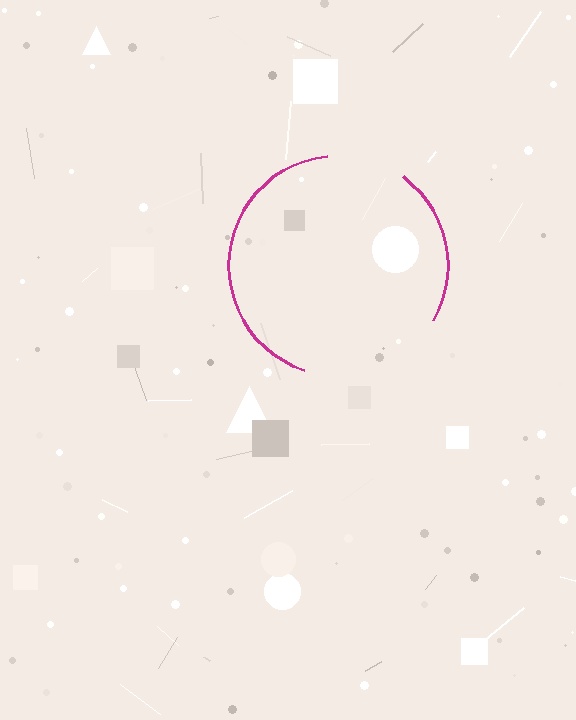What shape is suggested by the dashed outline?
The dashed outline suggests a circle.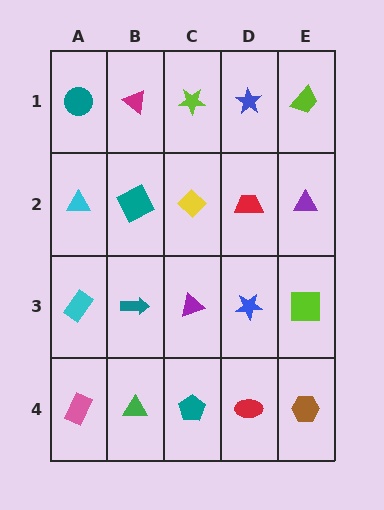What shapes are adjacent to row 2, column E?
A lime trapezoid (row 1, column E), a lime square (row 3, column E), a red trapezoid (row 2, column D).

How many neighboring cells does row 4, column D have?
3.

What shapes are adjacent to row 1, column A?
A cyan triangle (row 2, column A), a magenta triangle (row 1, column B).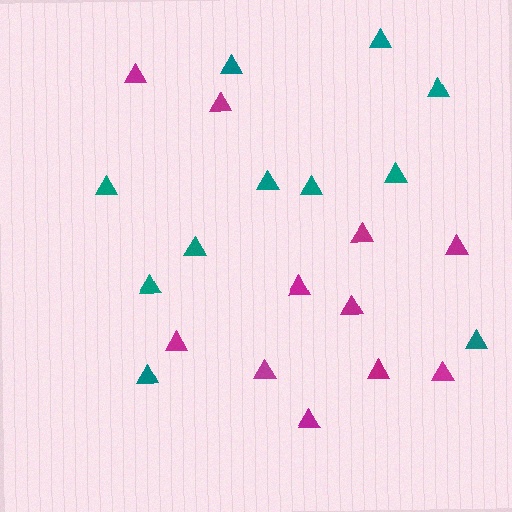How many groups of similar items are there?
There are 2 groups: one group of teal triangles (11) and one group of magenta triangles (11).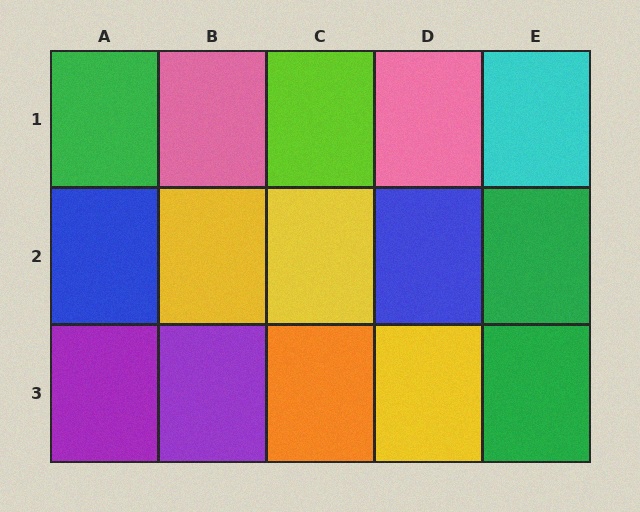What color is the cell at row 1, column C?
Lime.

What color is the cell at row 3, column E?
Green.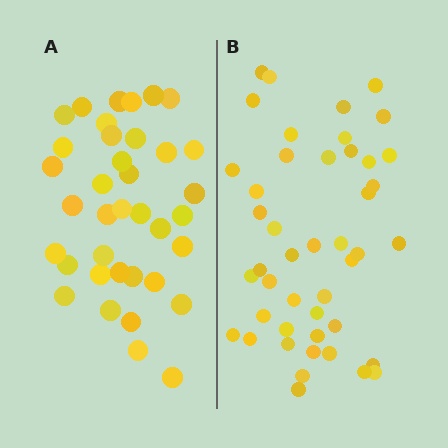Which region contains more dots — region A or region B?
Region B (the right region) has more dots.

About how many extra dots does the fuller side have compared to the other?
Region B has roughly 8 or so more dots than region A.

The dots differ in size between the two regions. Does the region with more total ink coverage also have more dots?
No. Region A has more total ink coverage because its dots are larger, but region B actually contains more individual dots. Total area can be misleading — the number of items is what matters here.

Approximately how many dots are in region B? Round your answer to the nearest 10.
About 40 dots. (The exact count is 45, which rounds to 40.)